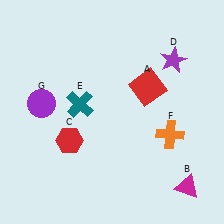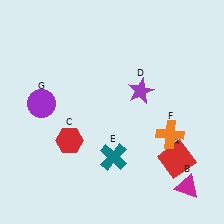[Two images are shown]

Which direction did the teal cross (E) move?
The teal cross (E) moved down.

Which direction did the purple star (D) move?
The purple star (D) moved left.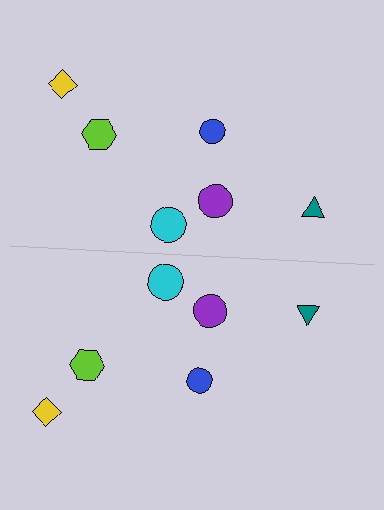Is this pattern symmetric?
Yes, this pattern has bilateral (reflection) symmetry.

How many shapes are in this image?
There are 12 shapes in this image.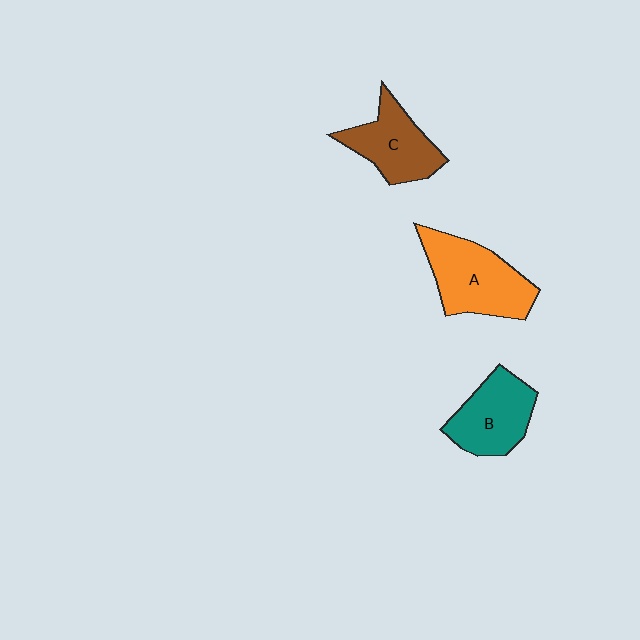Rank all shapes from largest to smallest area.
From largest to smallest: A (orange), B (teal), C (brown).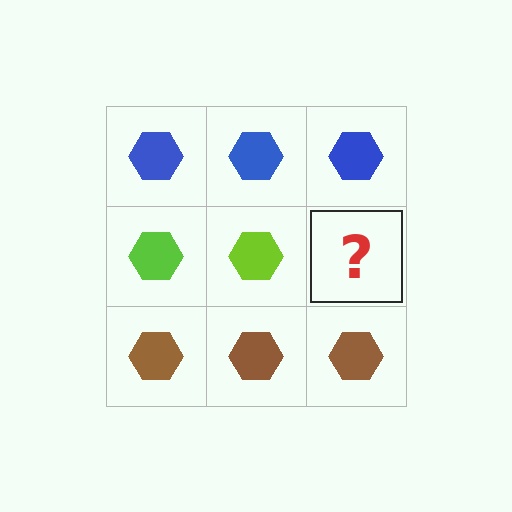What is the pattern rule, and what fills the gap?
The rule is that each row has a consistent color. The gap should be filled with a lime hexagon.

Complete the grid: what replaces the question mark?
The question mark should be replaced with a lime hexagon.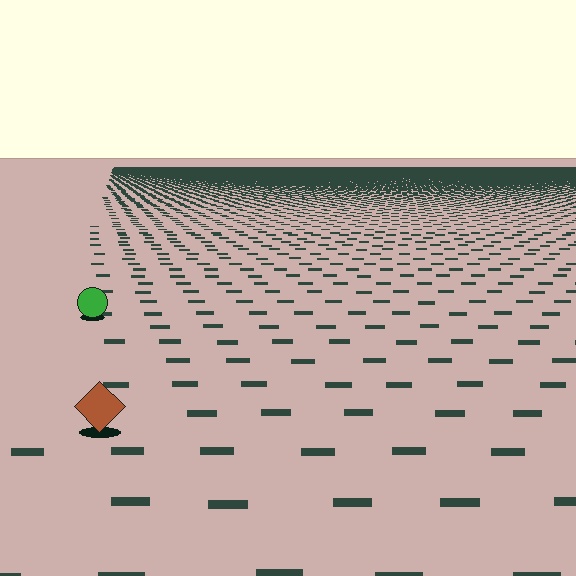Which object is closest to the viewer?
The brown diamond is closest. The texture marks near it are larger and more spread out.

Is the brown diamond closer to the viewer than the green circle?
Yes. The brown diamond is closer — you can tell from the texture gradient: the ground texture is coarser near it.